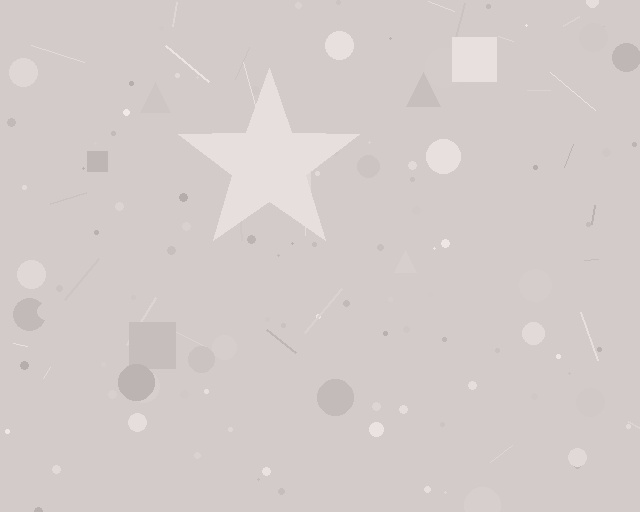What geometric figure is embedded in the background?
A star is embedded in the background.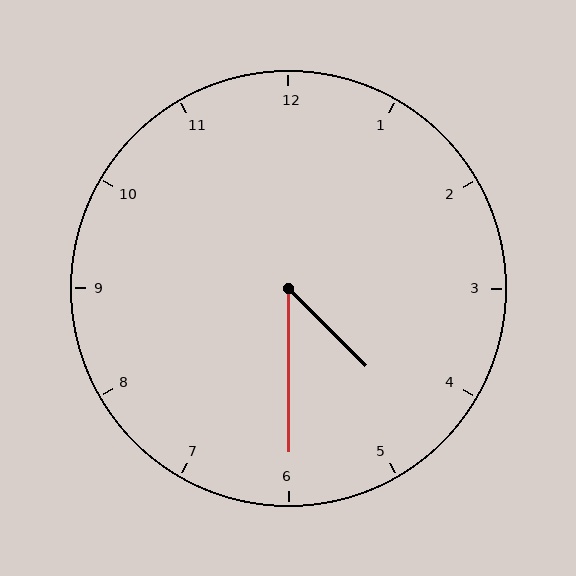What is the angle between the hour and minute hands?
Approximately 45 degrees.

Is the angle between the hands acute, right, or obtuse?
It is acute.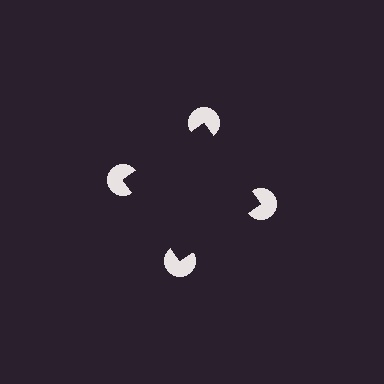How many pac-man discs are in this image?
There are 4 — one at each vertex of the illusory square.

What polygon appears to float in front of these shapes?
An illusory square — its edges are inferred from the aligned wedge cuts in the pac-man discs, not physically drawn.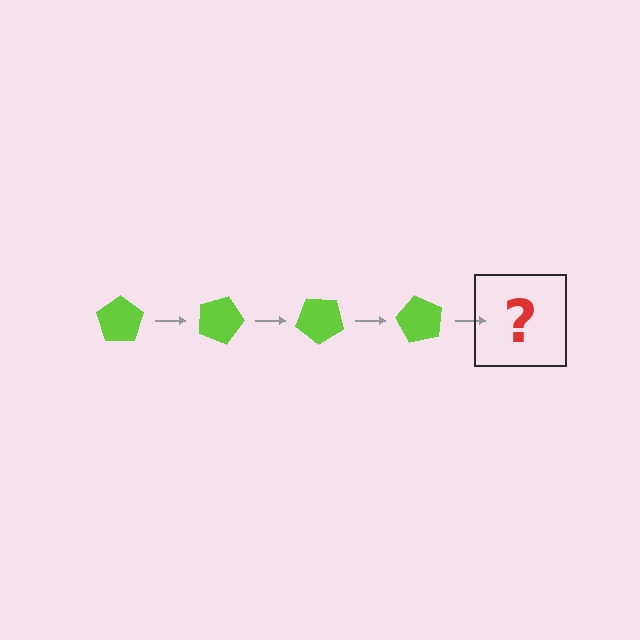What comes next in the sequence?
The next element should be a lime pentagon rotated 80 degrees.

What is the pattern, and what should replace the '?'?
The pattern is that the pentagon rotates 20 degrees each step. The '?' should be a lime pentagon rotated 80 degrees.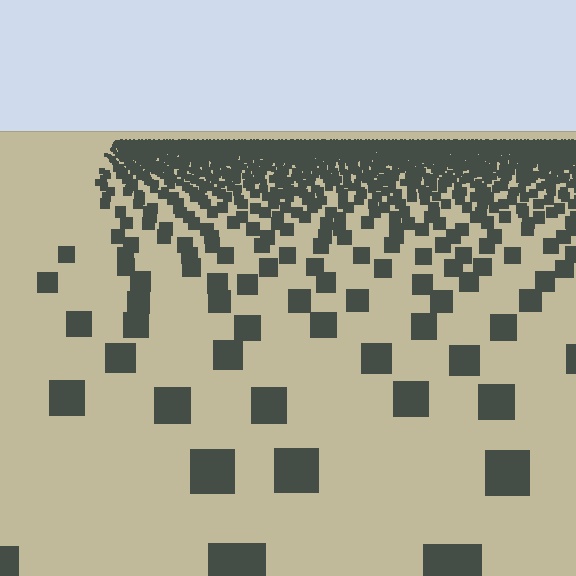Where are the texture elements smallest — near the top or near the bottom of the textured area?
Near the top.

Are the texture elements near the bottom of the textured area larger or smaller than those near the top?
Larger. Near the bottom, elements are closer to the viewer and appear at a bigger on-screen size.